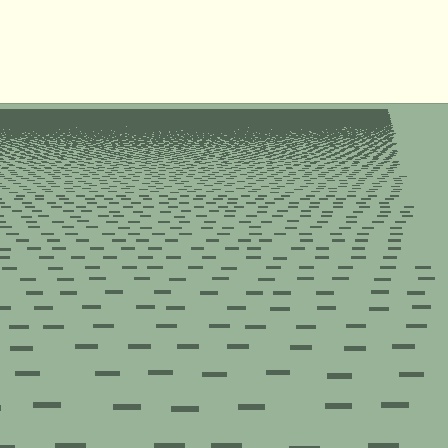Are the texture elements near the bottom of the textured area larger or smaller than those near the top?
Larger. Near the bottom, elements are closer to the viewer and appear at a bigger on-screen size.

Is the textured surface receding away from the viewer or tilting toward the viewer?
The surface is receding away from the viewer. Texture elements get smaller and denser toward the top.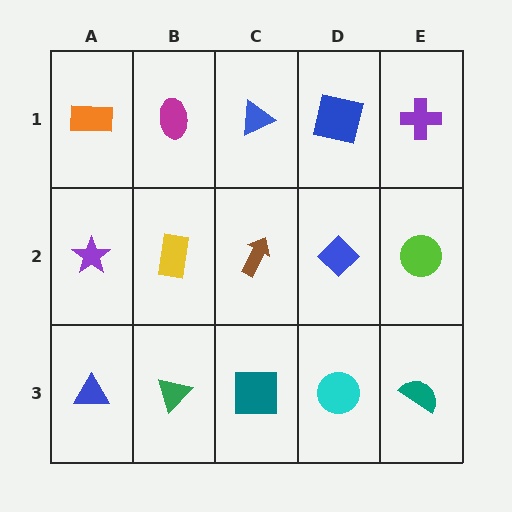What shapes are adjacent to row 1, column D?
A blue diamond (row 2, column D), a blue triangle (row 1, column C), a purple cross (row 1, column E).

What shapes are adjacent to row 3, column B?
A yellow rectangle (row 2, column B), a blue triangle (row 3, column A), a teal square (row 3, column C).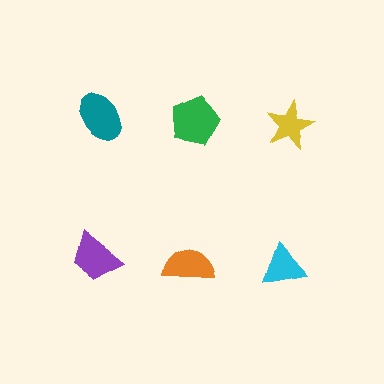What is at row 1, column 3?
A yellow star.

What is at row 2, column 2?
An orange semicircle.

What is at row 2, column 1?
A purple trapezoid.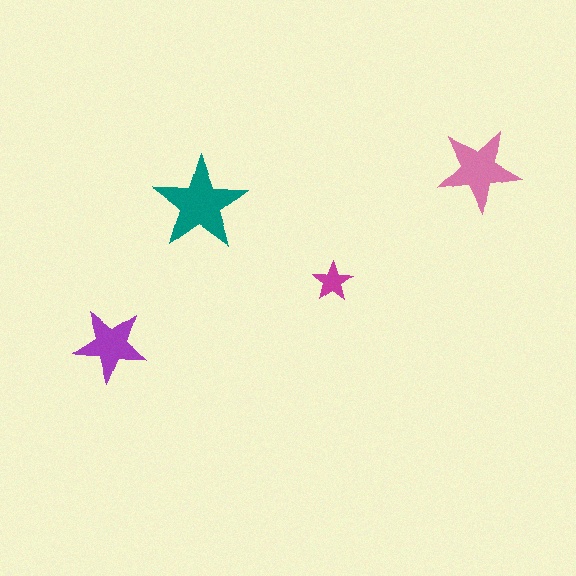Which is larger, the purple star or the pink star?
The pink one.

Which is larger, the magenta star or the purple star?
The purple one.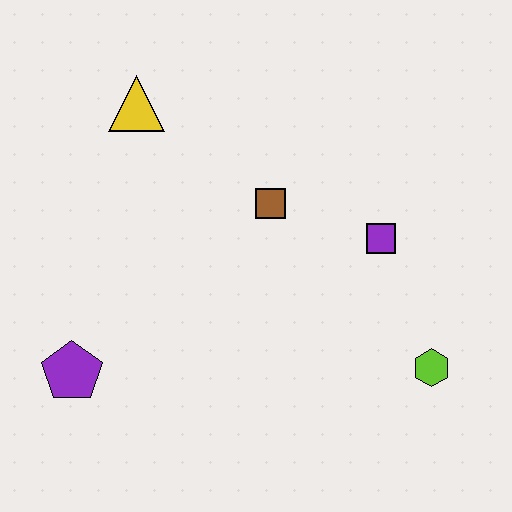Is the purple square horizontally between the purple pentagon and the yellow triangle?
No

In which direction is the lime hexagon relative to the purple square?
The lime hexagon is below the purple square.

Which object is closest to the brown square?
The purple square is closest to the brown square.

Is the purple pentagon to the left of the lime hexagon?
Yes